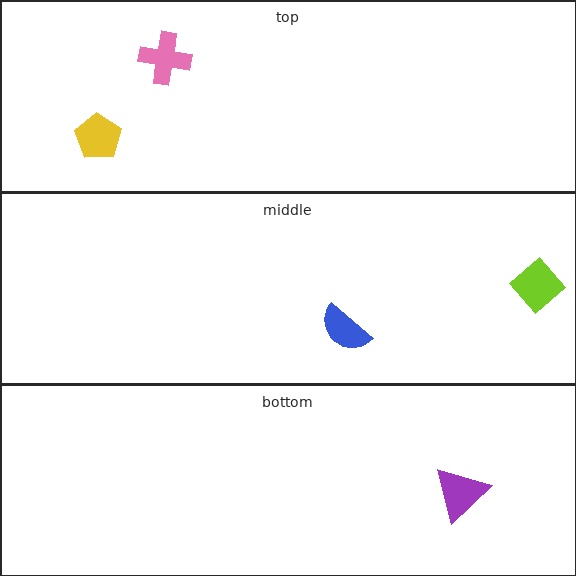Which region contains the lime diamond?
The middle region.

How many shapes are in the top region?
2.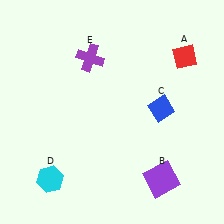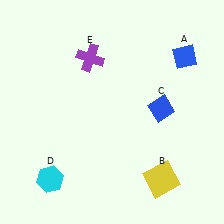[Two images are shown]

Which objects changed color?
A changed from red to blue. B changed from purple to yellow.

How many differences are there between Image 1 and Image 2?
There are 2 differences between the two images.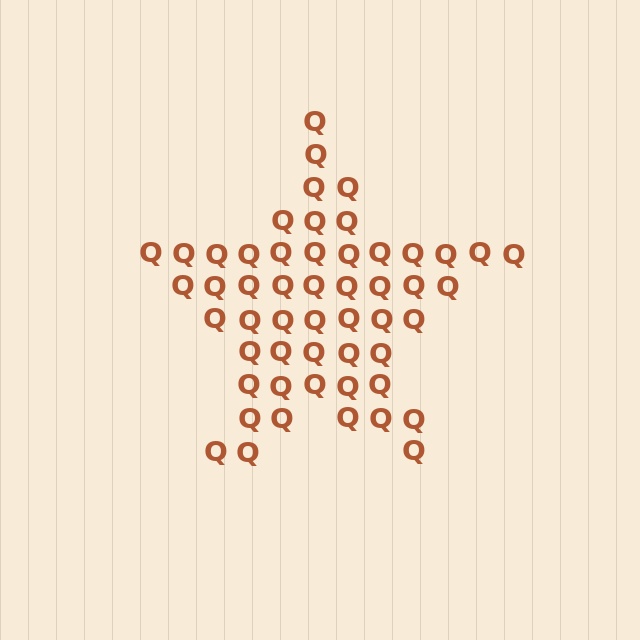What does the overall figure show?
The overall figure shows a star.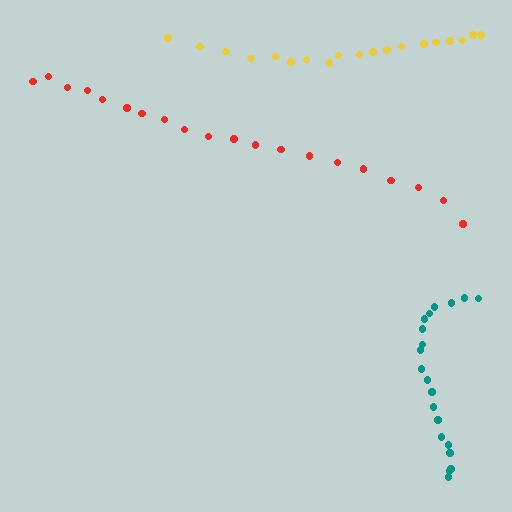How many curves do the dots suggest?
There are 3 distinct paths.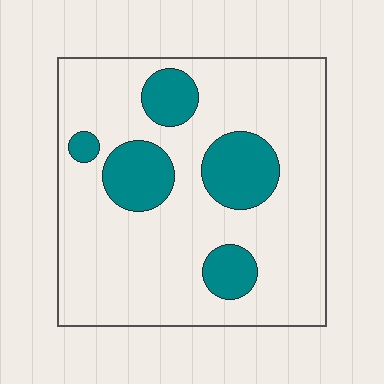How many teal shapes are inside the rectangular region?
5.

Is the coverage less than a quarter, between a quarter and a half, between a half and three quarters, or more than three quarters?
Less than a quarter.